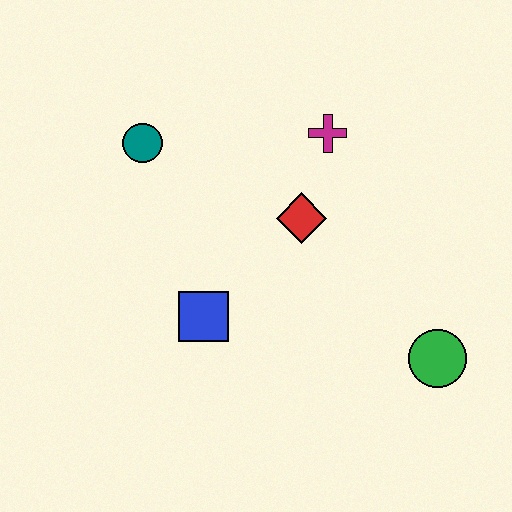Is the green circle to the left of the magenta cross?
No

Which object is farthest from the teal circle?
The green circle is farthest from the teal circle.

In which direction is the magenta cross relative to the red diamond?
The magenta cross is above the red diamond.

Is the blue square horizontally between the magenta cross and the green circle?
No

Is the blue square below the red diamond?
Yes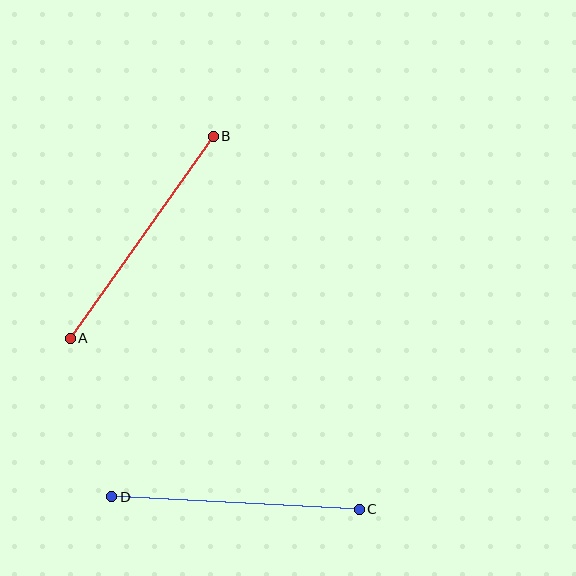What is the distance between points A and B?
The distance is approximately 248 pixels.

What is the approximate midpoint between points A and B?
The midpoint is at approximately (142, 237) pixels.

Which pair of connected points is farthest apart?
Points C and D are farthest apart.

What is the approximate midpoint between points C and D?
The midpoint is at approximately (236, 503) pixels.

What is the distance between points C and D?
The distance is approximately 248 pixels.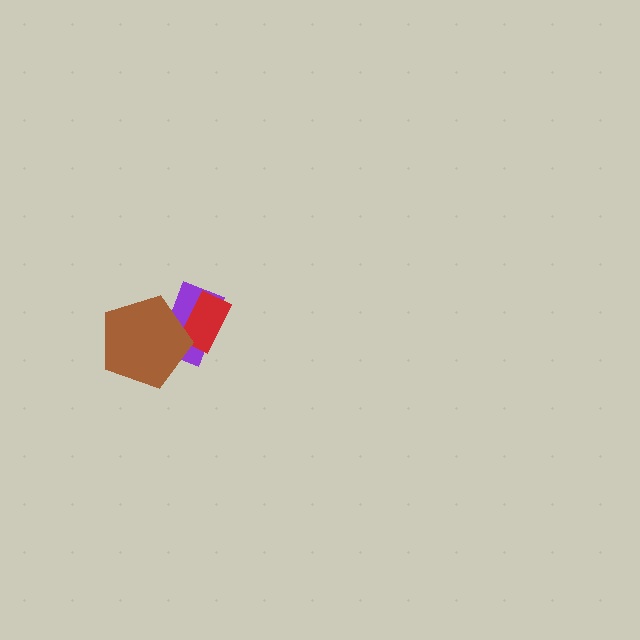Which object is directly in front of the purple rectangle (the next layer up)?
The red rectangle is directly in front of the purple rectangle.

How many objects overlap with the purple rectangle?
2 objects overlap with the purple rectangle.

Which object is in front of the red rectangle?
The brown pentagon is in front of the red rectangle.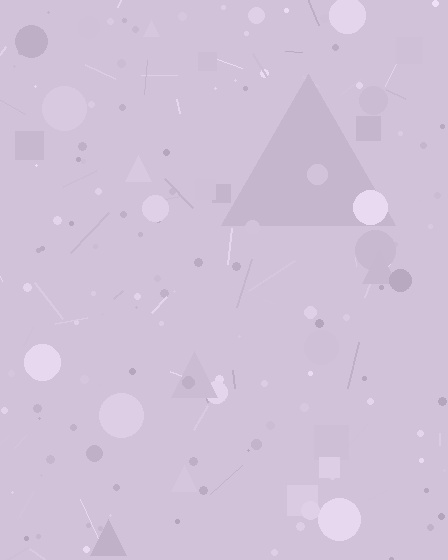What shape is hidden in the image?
A triangle is hidden in the image.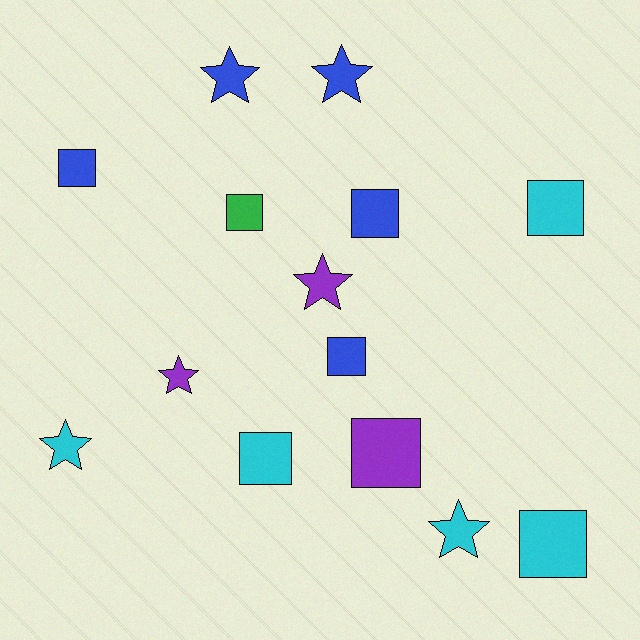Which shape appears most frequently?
Square, with 8 objects.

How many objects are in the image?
There are 14 objects.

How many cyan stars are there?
There are 2 cyan stars.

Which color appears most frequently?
Cyan, with 5 objects.